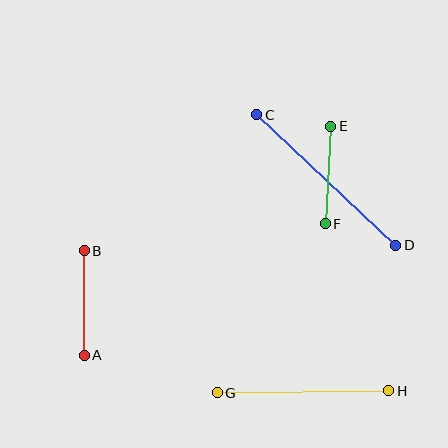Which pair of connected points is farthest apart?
Points C and D are farthest apart.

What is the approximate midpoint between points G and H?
The midpoint is at approximately (303, 392) pixels.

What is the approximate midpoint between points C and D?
The midpoint is at approximately (326, 180) pixels.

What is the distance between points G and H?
The distance is approximately 171 pixels.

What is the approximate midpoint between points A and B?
The midpoint is at approximately (84, 303) pixels.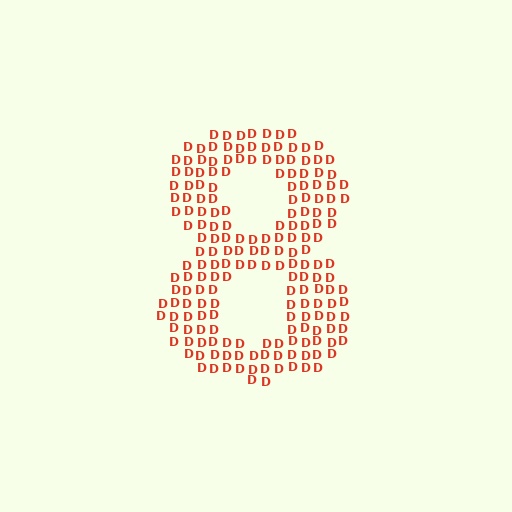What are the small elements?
The small elements are letter D's.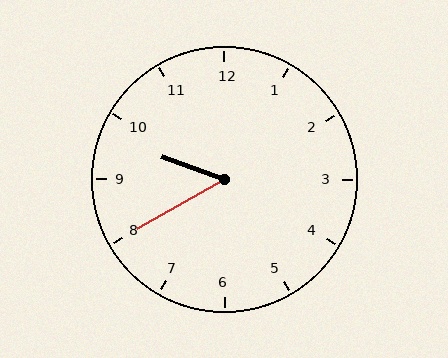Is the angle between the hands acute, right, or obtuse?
It is acute.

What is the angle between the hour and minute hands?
Approximately 50 degrees.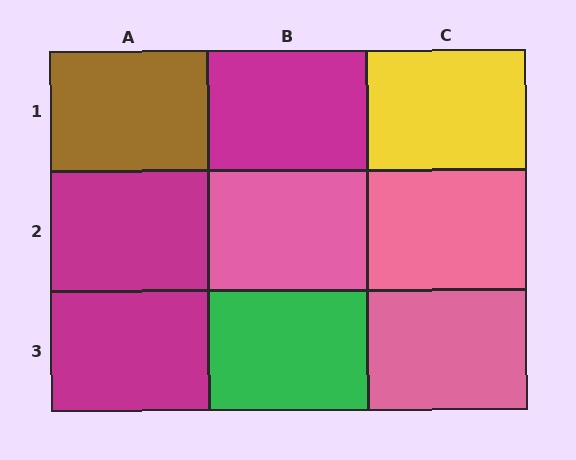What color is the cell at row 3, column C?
Pink.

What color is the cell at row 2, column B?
Pink.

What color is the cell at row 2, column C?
Pink.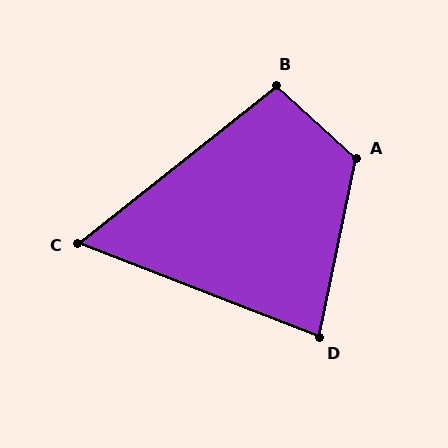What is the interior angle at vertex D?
Approximately 81 degrees (acute).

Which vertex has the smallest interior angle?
C, at approximately 60 degrees.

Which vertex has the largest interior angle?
A, at approximately 120 degrees.